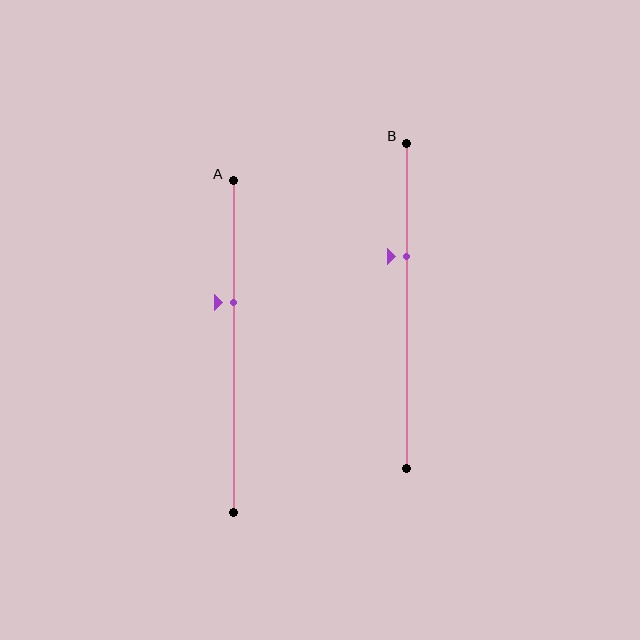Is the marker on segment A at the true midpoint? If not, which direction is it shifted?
No, the marker on segment A is shifted upward by about 13% of the segment length.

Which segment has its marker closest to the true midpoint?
Segment A has its marker closest to the true midpoint.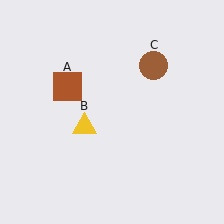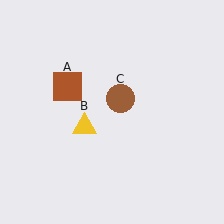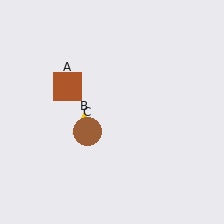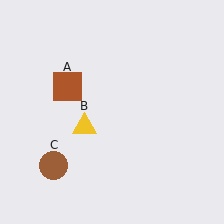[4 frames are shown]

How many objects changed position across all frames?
1 object changed position: brown circle (object C).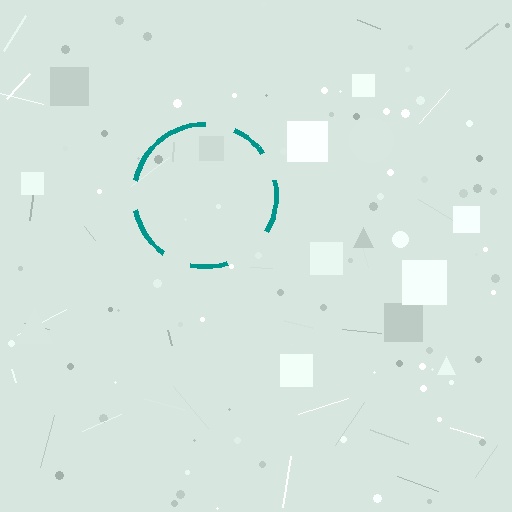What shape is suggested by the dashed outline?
The dashed outline suggests a circle.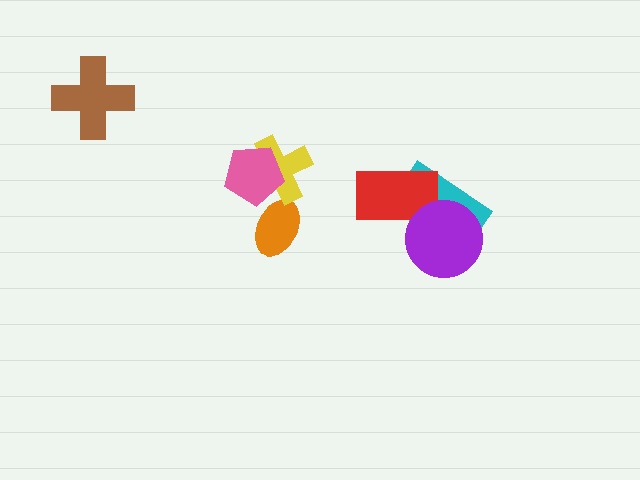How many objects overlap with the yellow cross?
1 object overlaps with the yellow cross.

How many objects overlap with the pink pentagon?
1 object overlaps with the pink pentagon.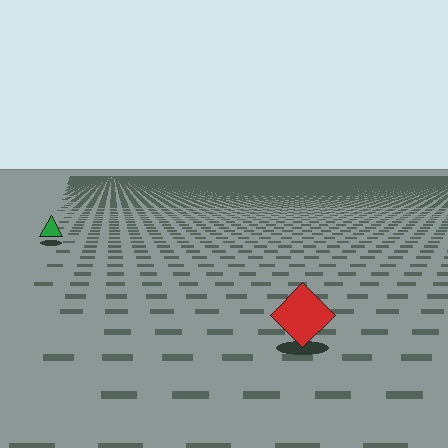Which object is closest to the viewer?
The red diamond is closest. The texture marks near it are larger and more spread out.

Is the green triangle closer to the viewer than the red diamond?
No. The red diamond is closer — you can tell from the texture gradient: the ground texture is coarser near it.